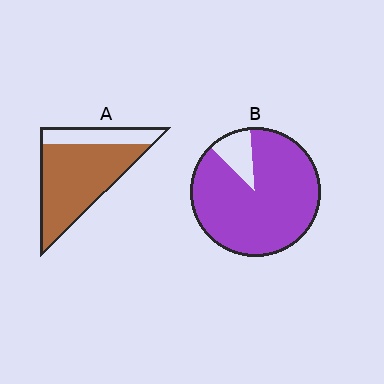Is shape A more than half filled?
Yes.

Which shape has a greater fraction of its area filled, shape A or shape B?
Shape B.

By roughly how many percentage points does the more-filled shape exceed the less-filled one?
By roughly 15 percentage points (B over A).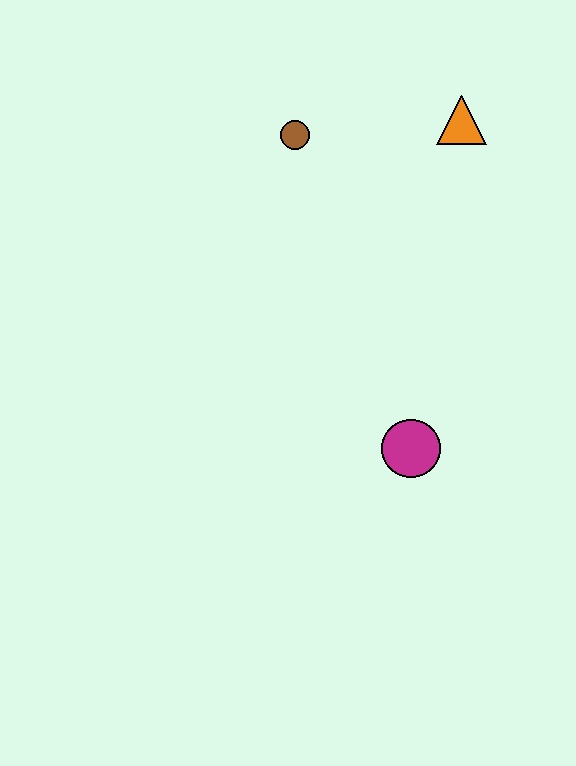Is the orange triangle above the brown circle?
Yes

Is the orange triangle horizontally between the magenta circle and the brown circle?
No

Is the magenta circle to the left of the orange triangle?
Yes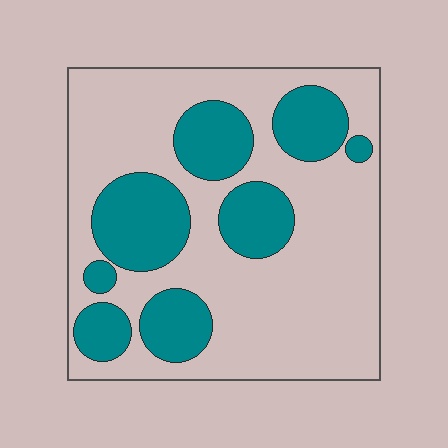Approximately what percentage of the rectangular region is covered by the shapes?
Approximately 30%.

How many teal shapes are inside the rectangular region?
8.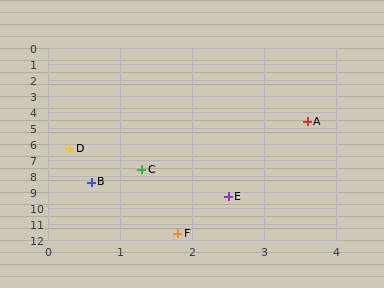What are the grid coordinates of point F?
Point F is at approximately (1.8, 11.6).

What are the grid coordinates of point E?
Point E is at approximately (2.5, 9.3).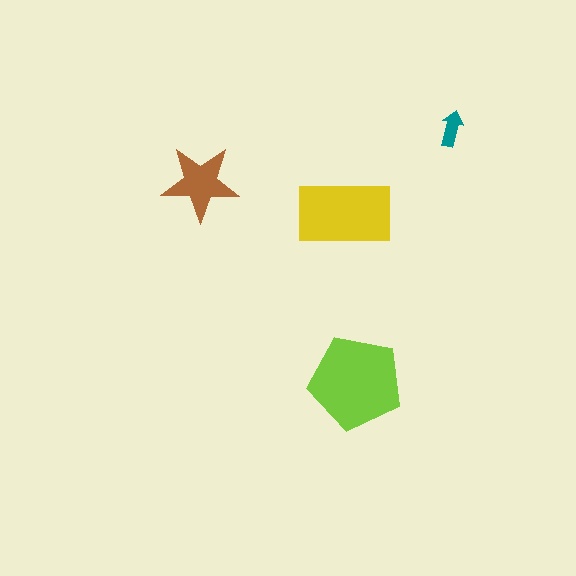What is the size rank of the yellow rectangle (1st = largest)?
2nd.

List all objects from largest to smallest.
The lime pentagon, the yellow rectangle, the brown star, the teal arrow.